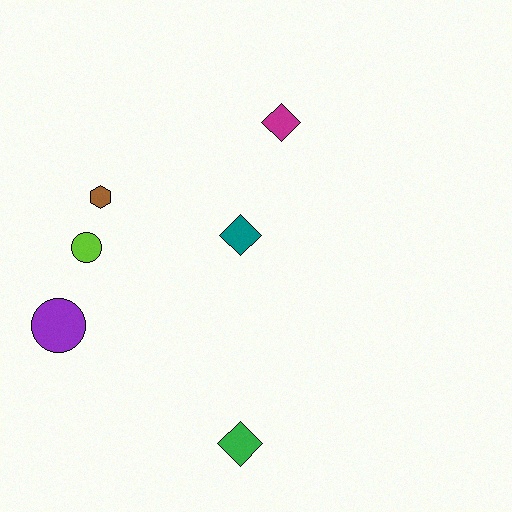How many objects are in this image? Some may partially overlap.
There are 6 objects.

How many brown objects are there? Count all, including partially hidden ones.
There is 1 brown object.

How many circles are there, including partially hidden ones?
There are 2 circles.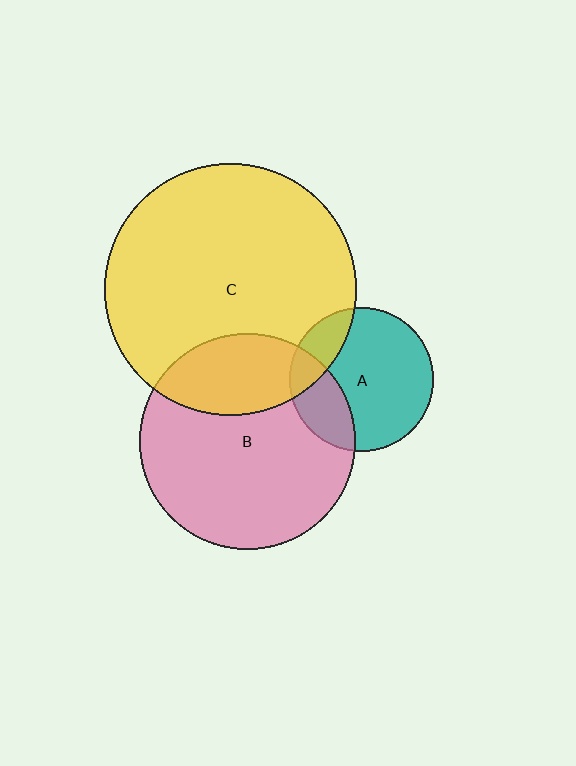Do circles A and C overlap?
Yes.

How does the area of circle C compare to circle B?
Approximately 1.4 times.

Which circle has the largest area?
Circle C (yellow).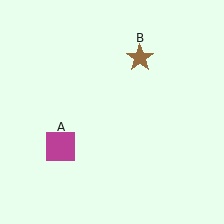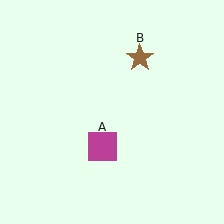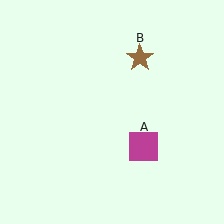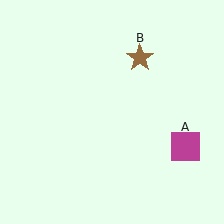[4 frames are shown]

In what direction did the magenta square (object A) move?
The magenta square (object A) moved right.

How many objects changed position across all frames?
1 object changed position: magenta square (object A).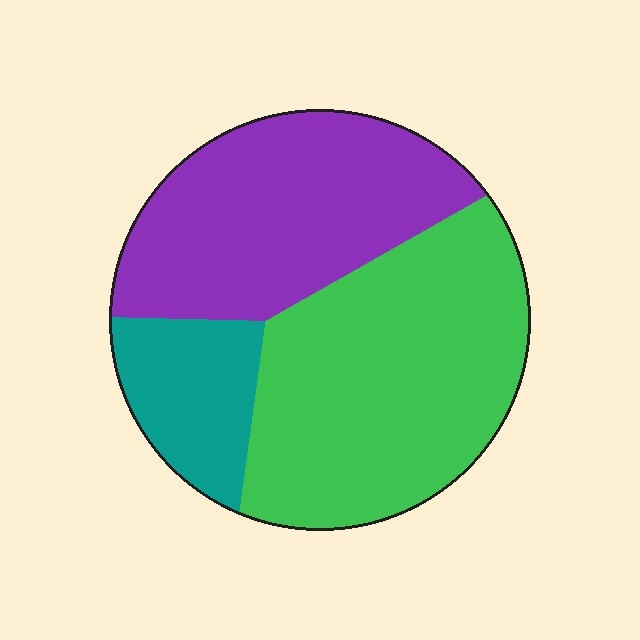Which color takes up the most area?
Green, at roughly 50%.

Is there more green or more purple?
Green.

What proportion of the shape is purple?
Purple covers 37% of the shape.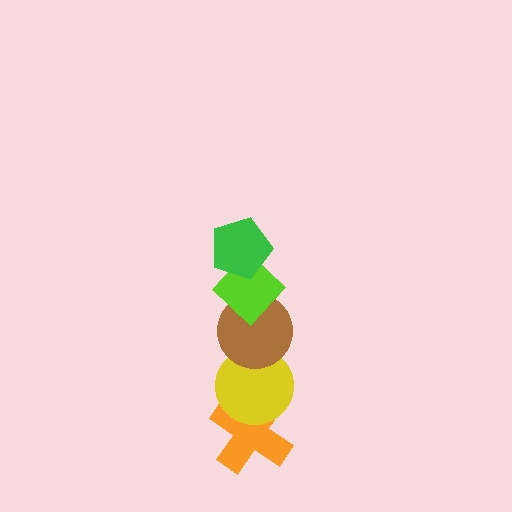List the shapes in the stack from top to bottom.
From top to bottom: the green pentagon, the lime diamond, the brown circle, the yellow circle, the orange cross.